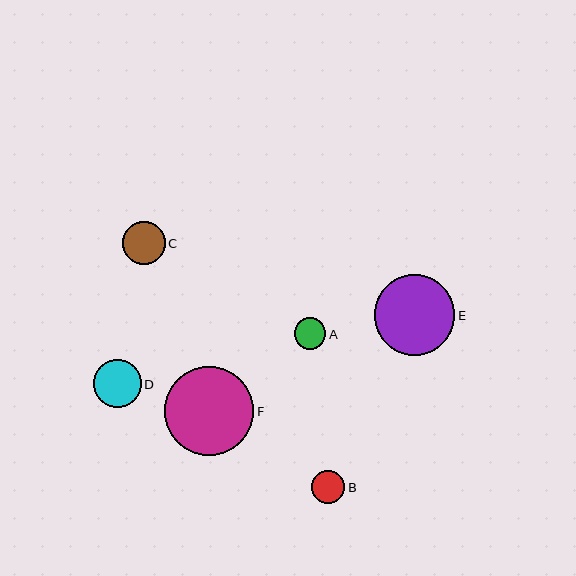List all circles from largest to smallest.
From largest to smallest: F, E, D, C, B, A.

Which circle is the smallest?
Circle A is the smallest with a size of approximately 31 pixels.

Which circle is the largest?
Circle F is the largest with a size of approximately 89 pixels.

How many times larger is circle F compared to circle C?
Circle F is approximately 2.1 times the size of circle C.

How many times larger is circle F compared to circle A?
Circle F is approximately 2.9 times the size of circle A.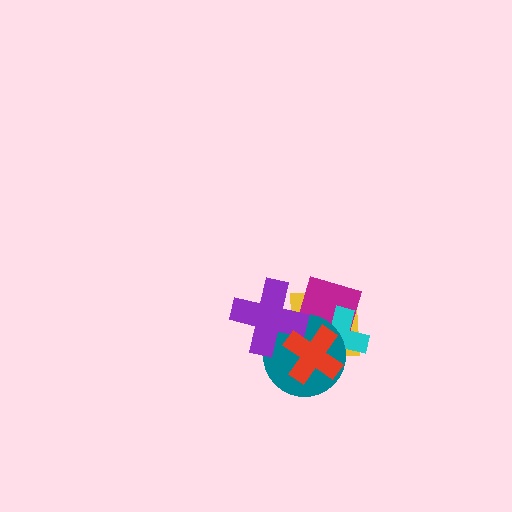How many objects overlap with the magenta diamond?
5 objects overlap with the magenta diamond.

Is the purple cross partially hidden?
Yes, it is partially covered by another shape.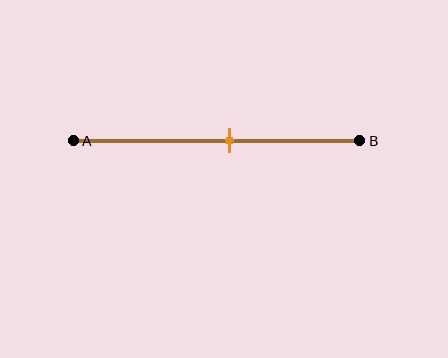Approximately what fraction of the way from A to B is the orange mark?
The orange mark is approximately 55% of the way from A to B.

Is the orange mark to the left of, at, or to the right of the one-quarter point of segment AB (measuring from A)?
The orange mark is to the right of the one-quarter point of segment AB.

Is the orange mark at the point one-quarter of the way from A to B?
No, the mark is at about 55% from A, not at the 25% one-quarter point.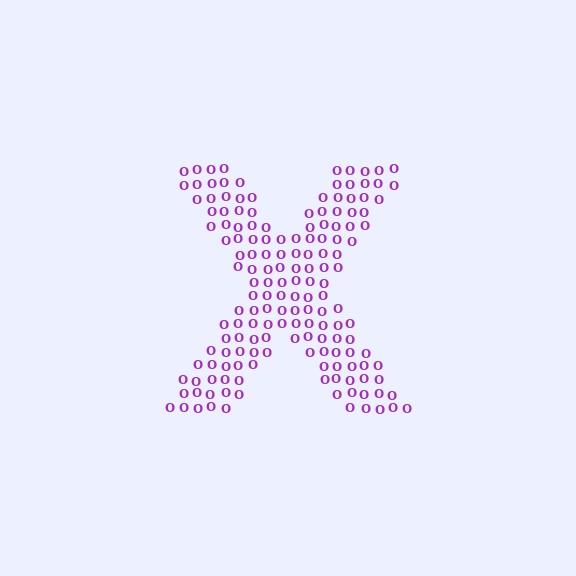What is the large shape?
The large shape is the letter X.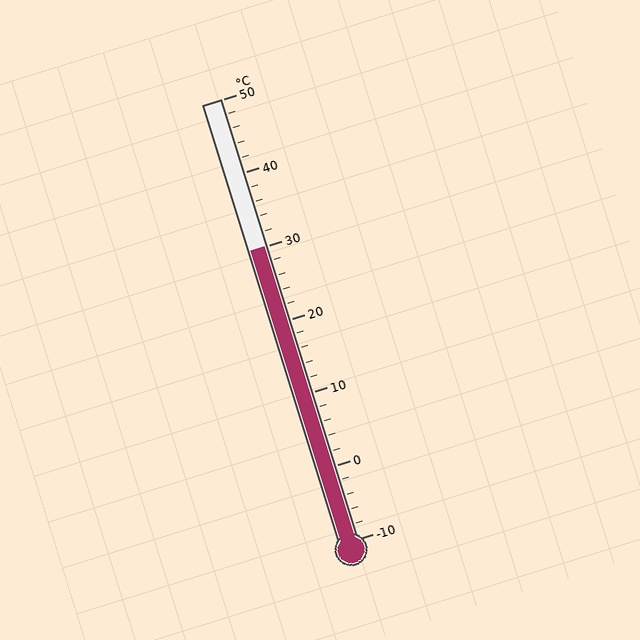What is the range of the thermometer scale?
The thermometer scale ranges from -10°C to 50°C.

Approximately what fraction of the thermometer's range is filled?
The thermometer is filled to approximately 65% of its range.